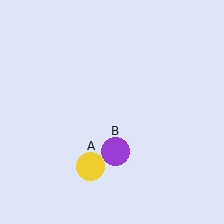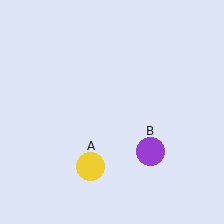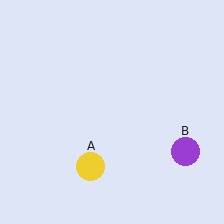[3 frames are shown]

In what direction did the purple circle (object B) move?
The purple circle (object B) moved right.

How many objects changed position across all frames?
1 object changed position: purple circle (object B).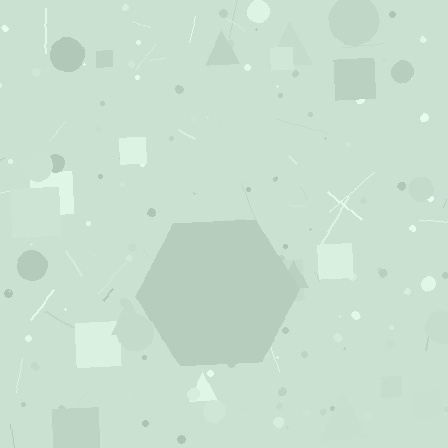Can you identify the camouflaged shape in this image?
The camouflaged shape is a hexagon.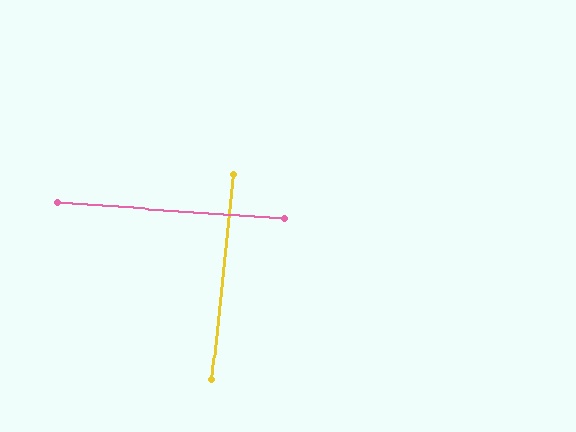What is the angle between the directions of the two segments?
Approximately 88 degrees.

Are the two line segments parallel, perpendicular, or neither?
Perpendicular — they meet at approximately 88°.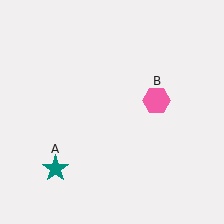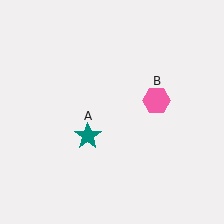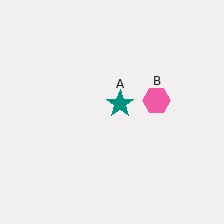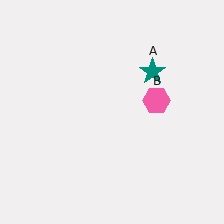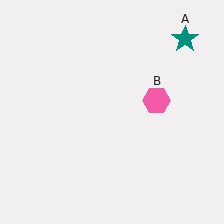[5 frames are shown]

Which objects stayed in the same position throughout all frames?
Pink hexagon (object B) remained stationary.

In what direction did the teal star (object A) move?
The teal star (object A) moved up and to the right.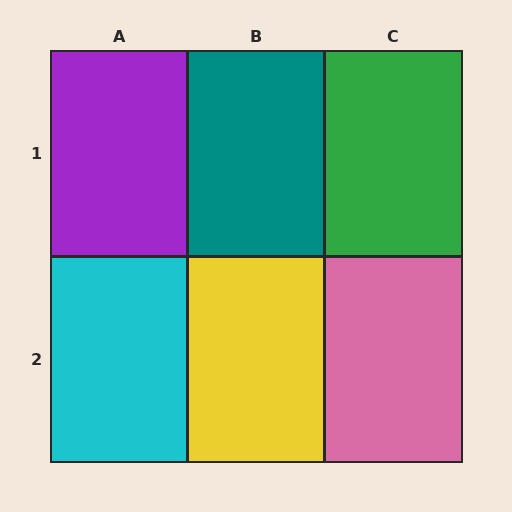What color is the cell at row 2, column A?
Cyan.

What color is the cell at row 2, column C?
Pink.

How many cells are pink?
1 cell is pink.